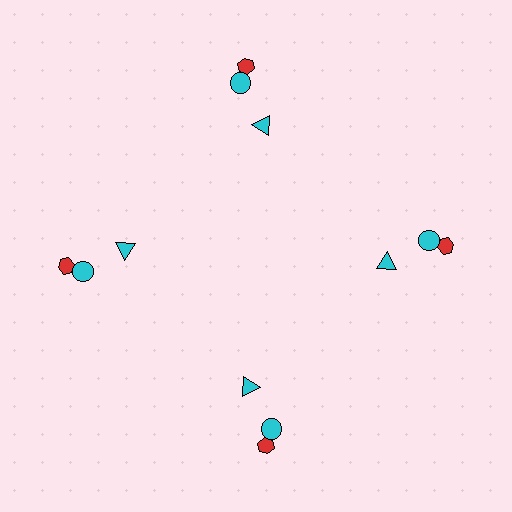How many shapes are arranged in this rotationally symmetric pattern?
There are 12 shapes, arranged in 4 groups of 3.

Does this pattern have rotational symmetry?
Yes, this pattern has 4-fold rotational symmetry. It looks the same after rotating 90 degrees around the center.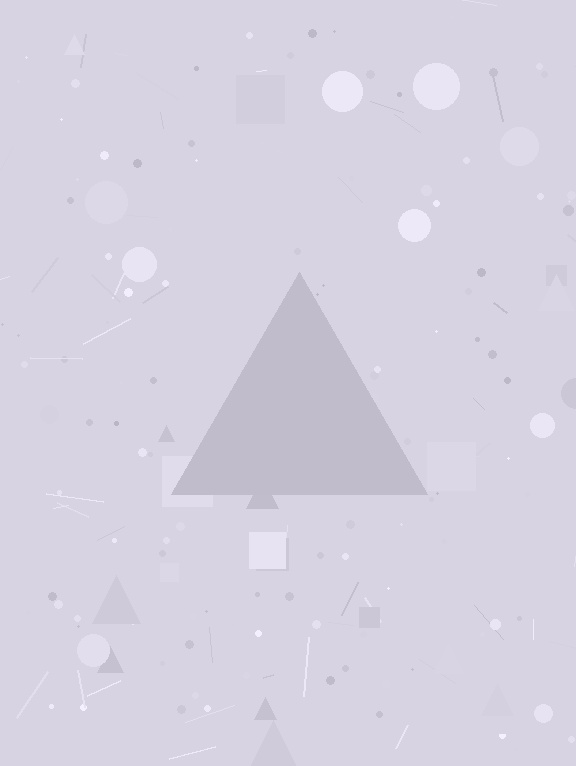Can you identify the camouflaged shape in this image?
The camouflaged shape is a triangle.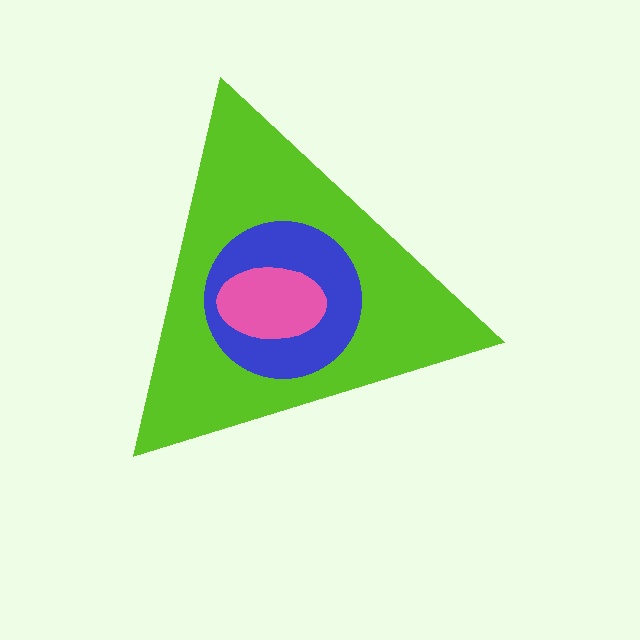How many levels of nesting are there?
3.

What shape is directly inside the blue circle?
The pink ellipse.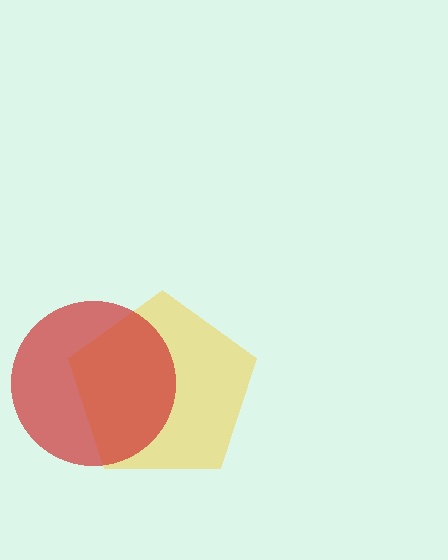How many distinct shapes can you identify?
There are 2 distinct shapes: a yellow pentagon, a red circle.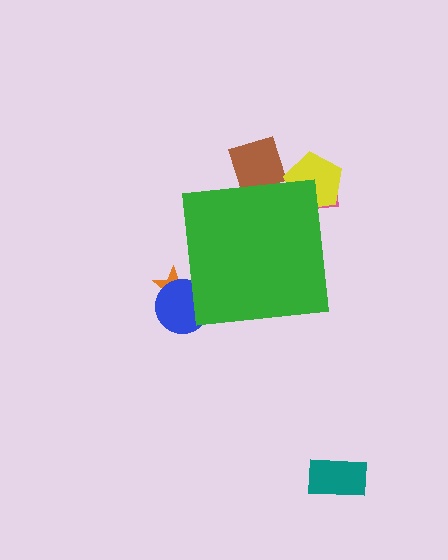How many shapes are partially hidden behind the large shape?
5 shapes are partially hidden.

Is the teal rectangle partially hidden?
No, the teal rectangle is fully visible.